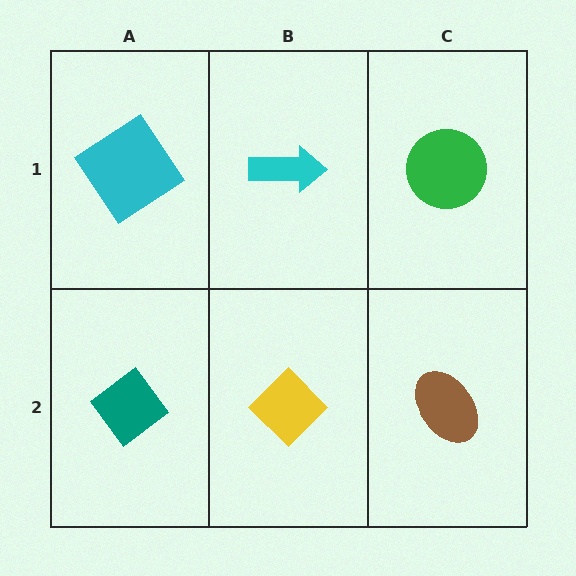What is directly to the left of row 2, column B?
A teal diamond.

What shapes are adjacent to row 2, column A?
A cyan diamond (row 1, column A), a yellow diamond (row 2, column B).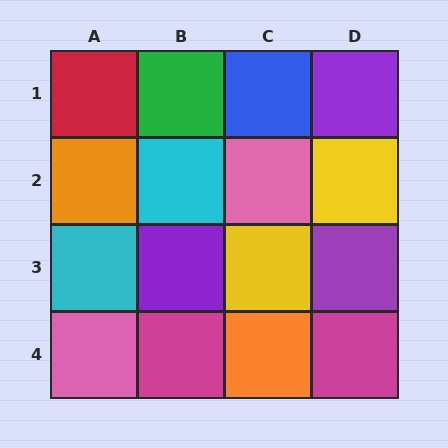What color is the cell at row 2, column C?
Pink.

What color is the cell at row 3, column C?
Yellow.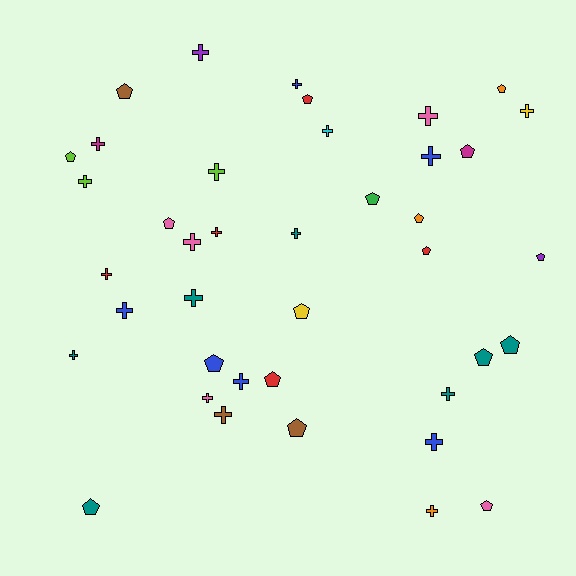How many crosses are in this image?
There are 22 crosses.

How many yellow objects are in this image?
There are 2 yellow objects.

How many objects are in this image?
There are 40 objects.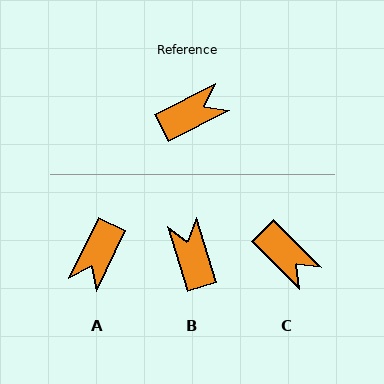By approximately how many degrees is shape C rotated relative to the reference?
Approximately 72 degrees clockwise.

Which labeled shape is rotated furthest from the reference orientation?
A, about 143 degrees away.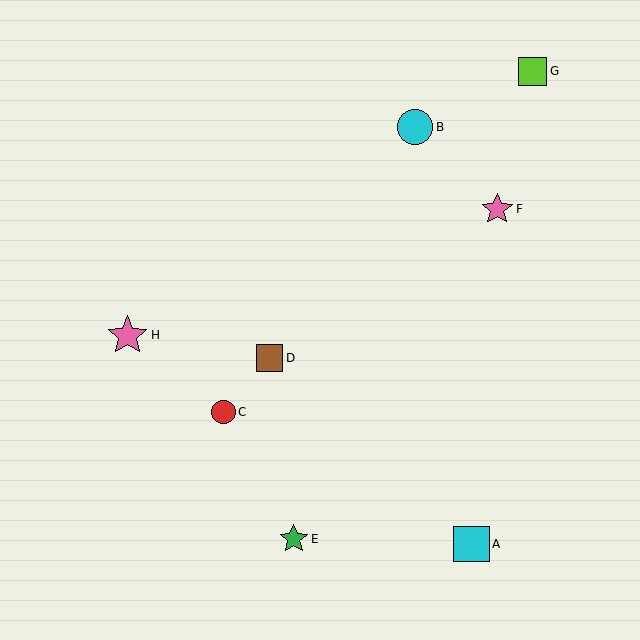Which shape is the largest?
The pink star (labeled H) is the largest.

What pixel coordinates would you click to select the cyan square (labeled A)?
Click at (472, 544) to select the cyan square A.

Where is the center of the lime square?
The center of the lime square is at (533, 71).